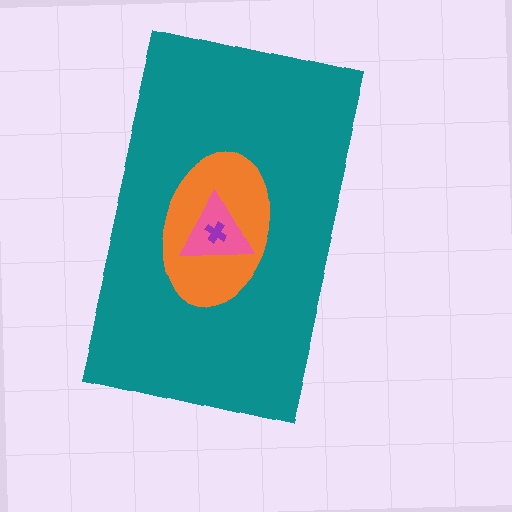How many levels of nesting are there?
4.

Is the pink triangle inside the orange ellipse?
Yes.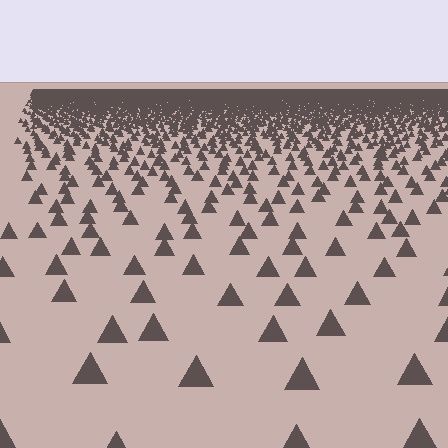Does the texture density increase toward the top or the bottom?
Density increases toward the top.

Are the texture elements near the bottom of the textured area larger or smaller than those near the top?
Larger. Near the bottom, elements are closer to the viewer and appear at a bigger on-screen size.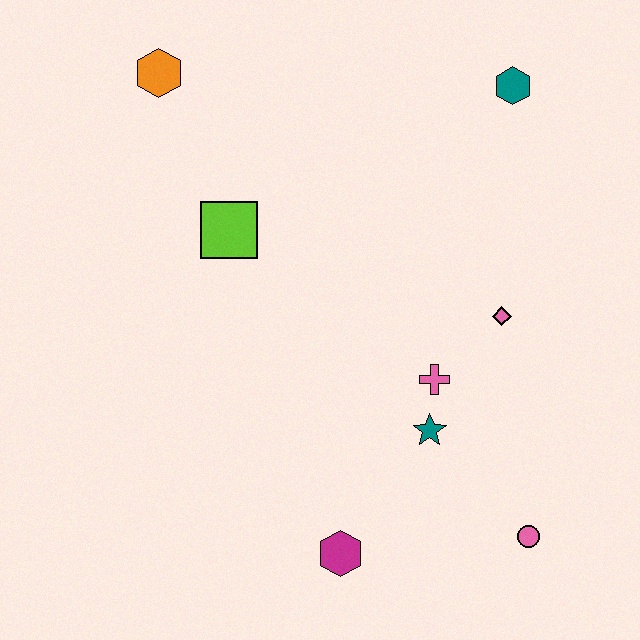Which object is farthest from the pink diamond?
The orange hexagon is farthest from the pink diamond.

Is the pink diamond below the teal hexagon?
Yes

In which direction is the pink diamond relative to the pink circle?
The pink diamond is above the pink circle.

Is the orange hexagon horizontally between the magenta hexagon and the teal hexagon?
No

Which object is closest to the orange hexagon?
The lime square is closest to the orange hexagon.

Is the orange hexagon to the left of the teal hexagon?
Yes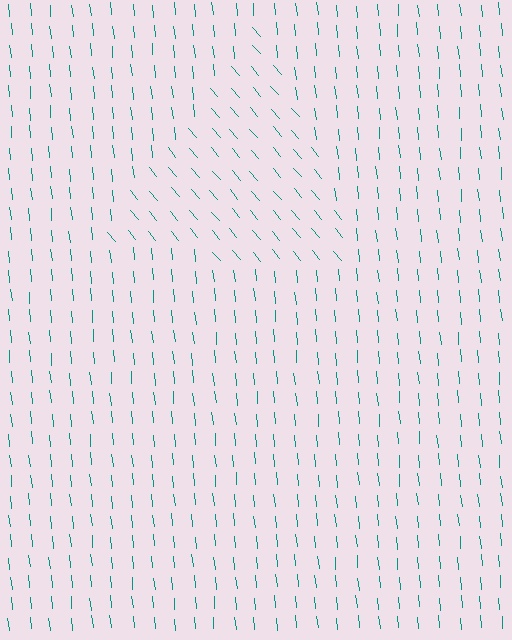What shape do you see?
I see a triangle.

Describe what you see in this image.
The image is filled with small teal line segments. A triangle region in the image has lines oriented differently from the surrounding lines, creating a visible texture boundary.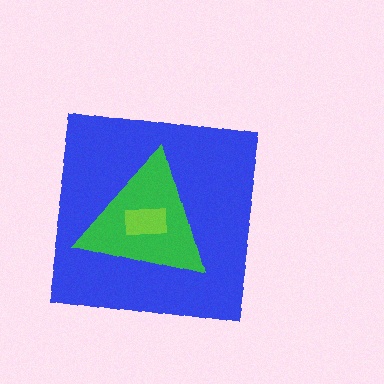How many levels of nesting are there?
3.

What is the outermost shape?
The blue square.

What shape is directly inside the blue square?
The green triangle.